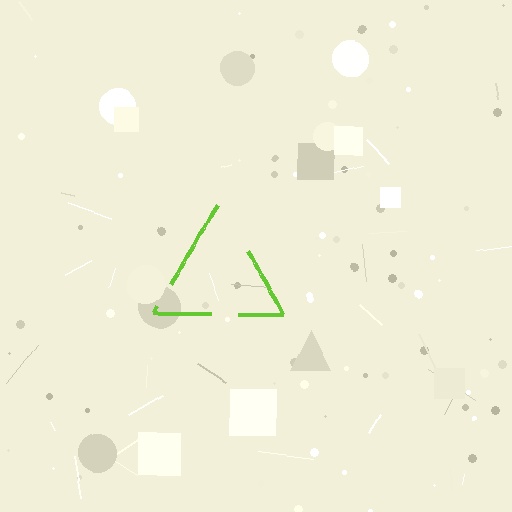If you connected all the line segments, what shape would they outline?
They would outline a triangle.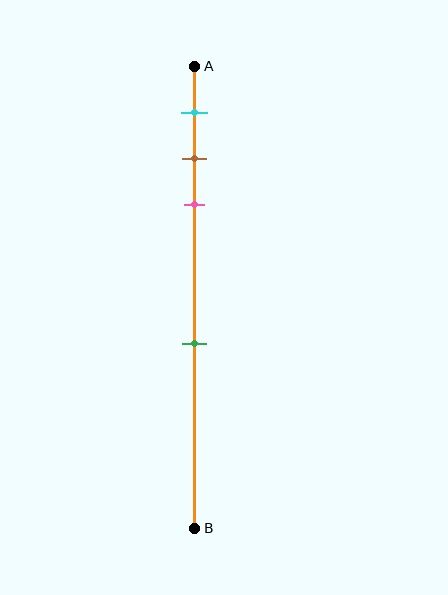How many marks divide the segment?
There are 4 marks dividing the segment.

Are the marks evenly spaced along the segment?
No, the marks are not evenly spaced.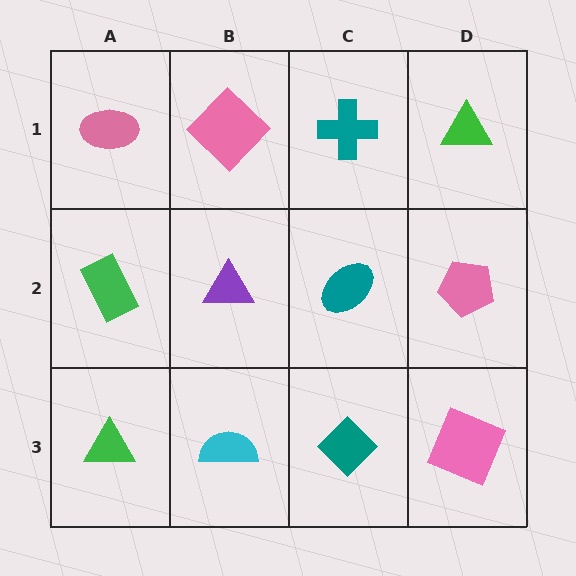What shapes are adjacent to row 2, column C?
A teal cross (row 1, column C), a teal diamond (row 3, column C), a purple triangle (row 2, column B), a pink pentagon (row 2, column D).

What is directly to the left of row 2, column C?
A purple triangle.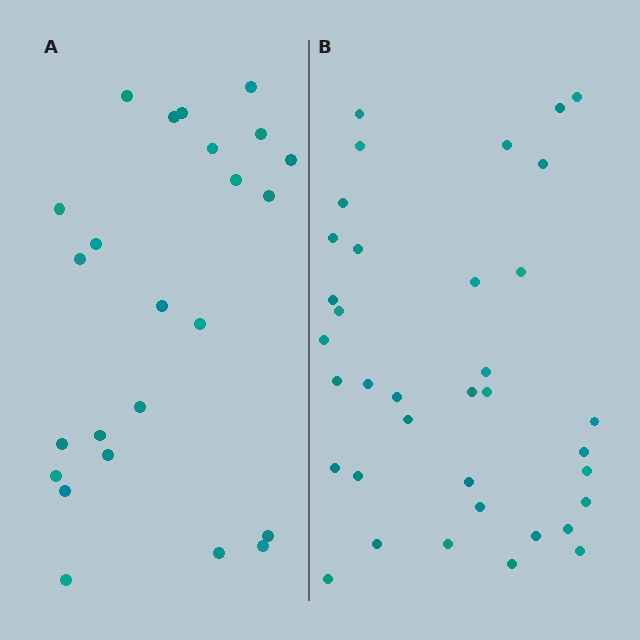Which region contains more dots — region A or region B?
Region B (the right region) has more dots.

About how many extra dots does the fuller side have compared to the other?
Region B has roughly 12 or so more dots than region A.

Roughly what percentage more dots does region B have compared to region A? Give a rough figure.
About 50% more.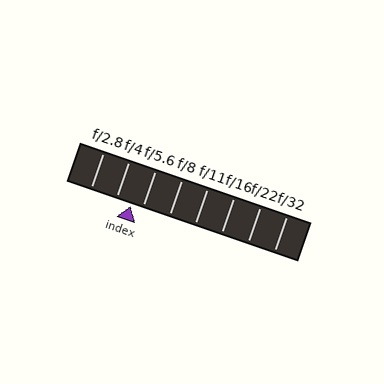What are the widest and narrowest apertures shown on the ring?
The widest aperture shown is f/2.8 and the narrowest is f/32.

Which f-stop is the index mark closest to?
The index mark is closest to f/5.6.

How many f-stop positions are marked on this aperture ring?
There are 8 f-stop positions marked.